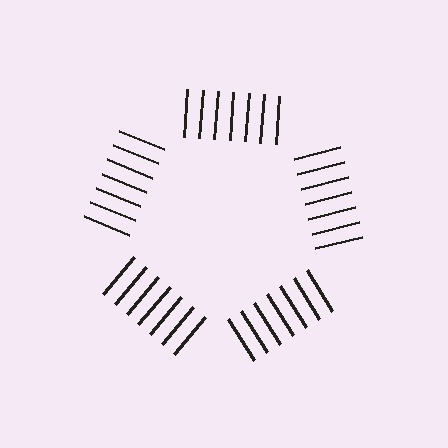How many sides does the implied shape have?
5 sides — the line-ends trace a pentagon.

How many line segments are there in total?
35 — 7 along each of the 5 edges.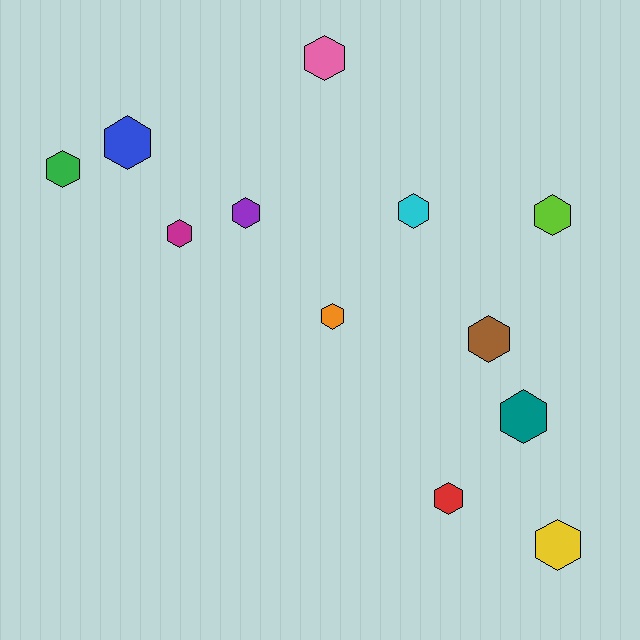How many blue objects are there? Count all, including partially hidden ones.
There is 1 blue object.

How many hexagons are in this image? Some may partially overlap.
There are 12 hexagons.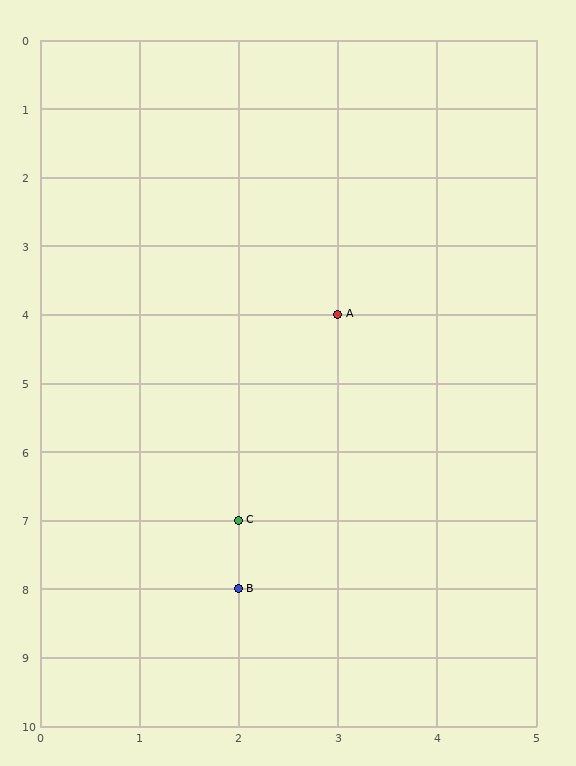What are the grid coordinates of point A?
Point A is at grid coordinates (3, 4).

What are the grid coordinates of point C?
Point C is at grid coordinates (2, 7).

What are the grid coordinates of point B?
Point B is at grid coordinates (2, 8).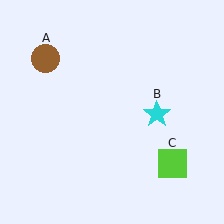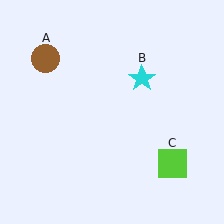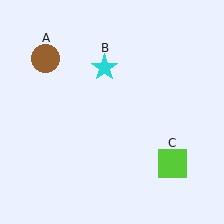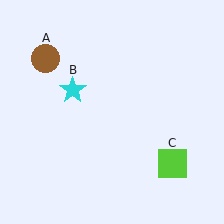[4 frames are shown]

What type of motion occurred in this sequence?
The cyan star (object B) rotated counterclockwise around the center of the scene.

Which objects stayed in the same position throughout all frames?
Brown circle (object A) and lime square (object C) remained stationary.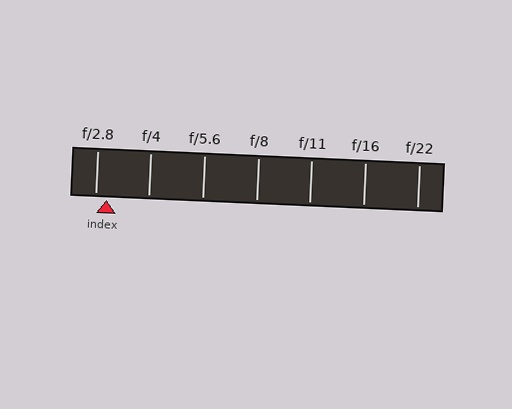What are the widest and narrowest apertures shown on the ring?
The widest aperture shown is f/2.8 and the narrowest is f/22.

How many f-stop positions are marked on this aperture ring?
There are 7 f-stop positions marked.